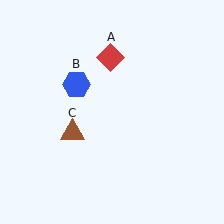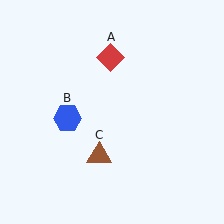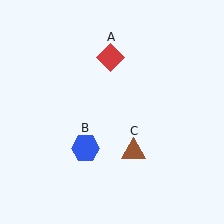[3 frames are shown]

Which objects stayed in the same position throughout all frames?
Red diamond (object A) remained stationary.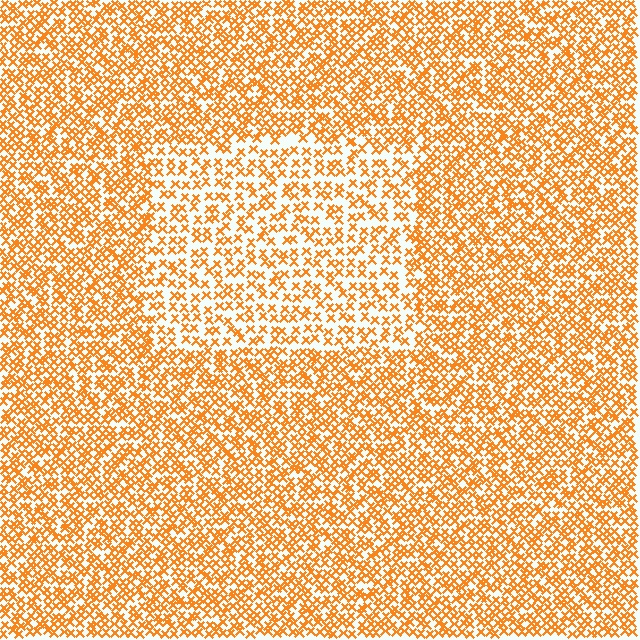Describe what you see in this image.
The image contains small orange elements arranged at two different densities. A rectangle-shaped region is visible where the elements are less densely packed than the surrounding area.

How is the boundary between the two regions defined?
The boundary is defined by a change in element density (approximately 1.7x ratio). All elements are the same color, size, and shape.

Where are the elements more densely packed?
The elements are more densely packed outside the rectangle boundary.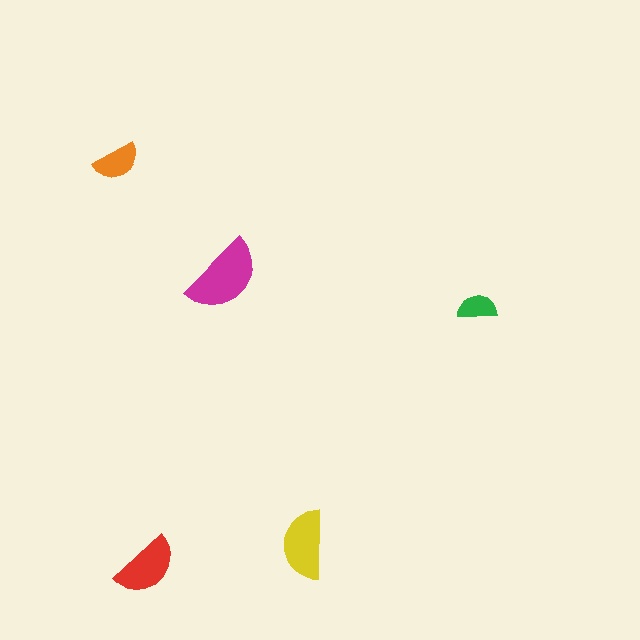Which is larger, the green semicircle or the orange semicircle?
The orange one.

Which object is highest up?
The orange semicircle is topmost.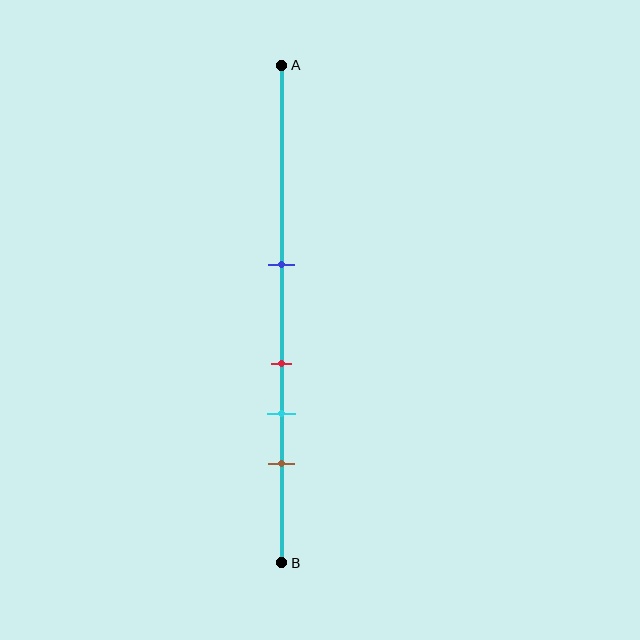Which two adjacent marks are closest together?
The red and cyan marks are the closest adjacent pair.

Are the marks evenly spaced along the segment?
No, the marks are not evenly spaced.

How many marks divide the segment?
There are 4 marks dividing the segment.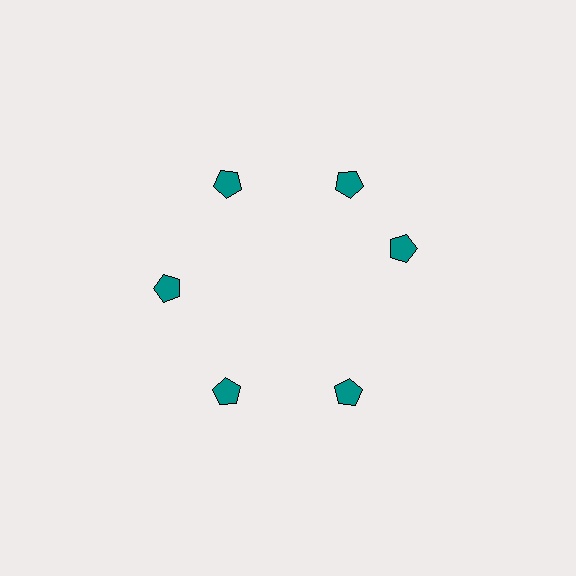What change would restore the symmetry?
The symmetry would be restored by rotating it back into even spacing with its neighbors so that all 6 pentagons sit at equal angles and equal distance from the center.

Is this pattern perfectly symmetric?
No. The 6 teal pentagons are arranged in a ring, but one element near the 3 o'clock position is rotated out of alignment along the ring, breaking the 6-fold rotational symmetry.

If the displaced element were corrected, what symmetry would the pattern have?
It would have 6-fold rotational symmetry — the pattern would map onto itself every 60 degrees.